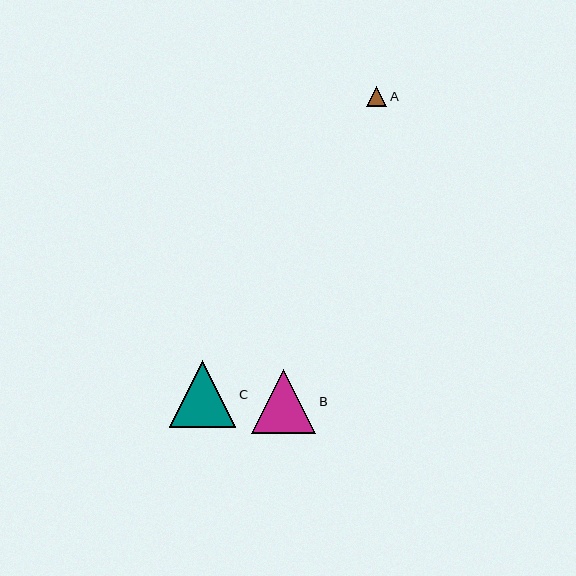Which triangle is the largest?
Triangle C is the largest with a size of approximately 66 pixels.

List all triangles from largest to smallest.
From largest to smallest: C, B, A.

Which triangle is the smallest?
Triangle A is the smallest with a size of approximately 20 pixels.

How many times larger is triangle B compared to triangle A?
Triangle B is approximately 3.1 times the size of triangle A.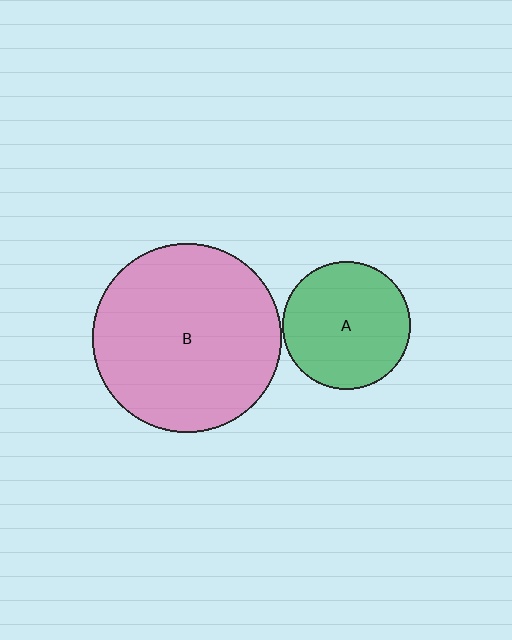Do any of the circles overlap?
No, none of the circles overlap.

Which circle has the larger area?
Circle B (pink).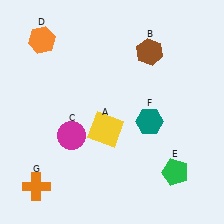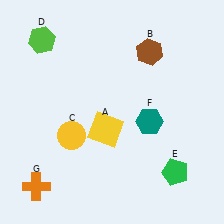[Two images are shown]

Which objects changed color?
C changed from magenta to yellow. D changed from orange to lime.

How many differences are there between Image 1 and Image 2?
There are 2 differences between the two images.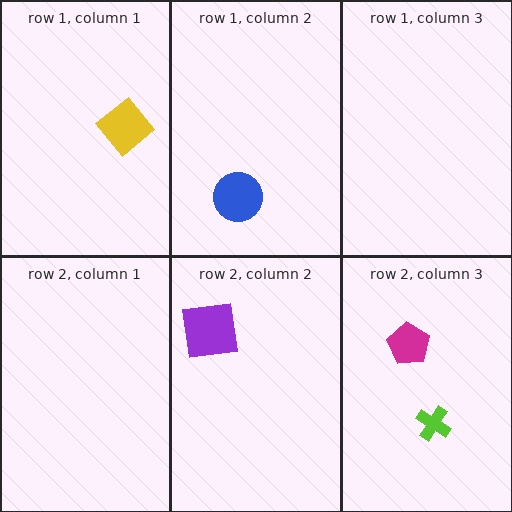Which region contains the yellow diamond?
The row 1, column 1 region.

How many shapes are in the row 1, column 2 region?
1.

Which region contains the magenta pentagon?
The row 2, column 3 region.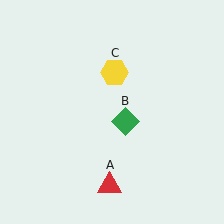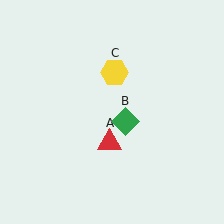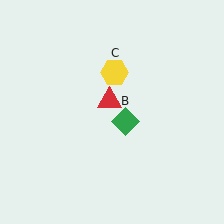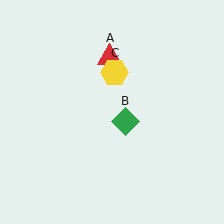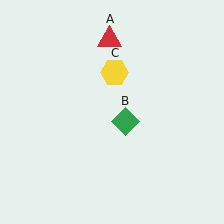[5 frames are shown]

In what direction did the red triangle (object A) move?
The red triangle (object A) moved up.